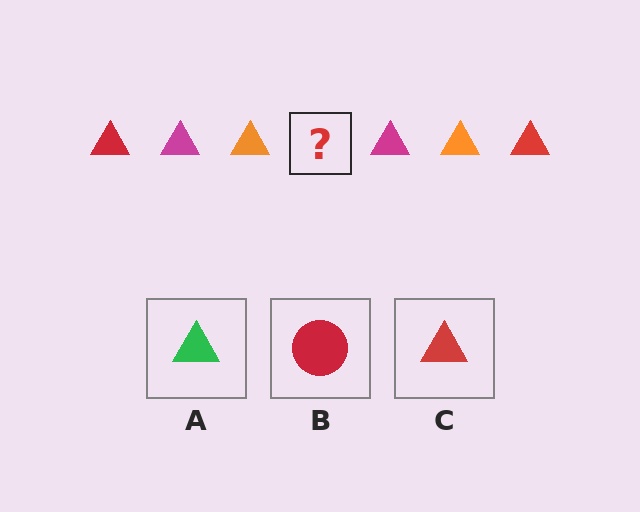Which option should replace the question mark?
Option C.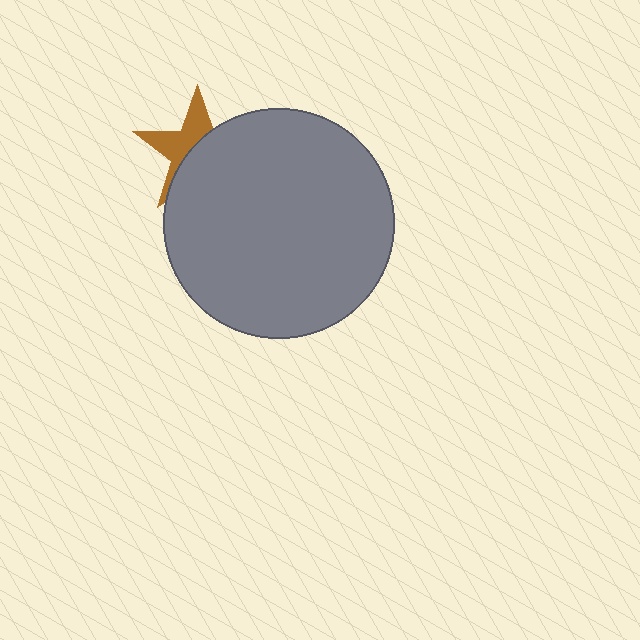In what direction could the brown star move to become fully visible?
The brown star could move toward the upper-left. That would shift it out from behind the gray circle entirely.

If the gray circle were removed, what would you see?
You would see the complete brown star.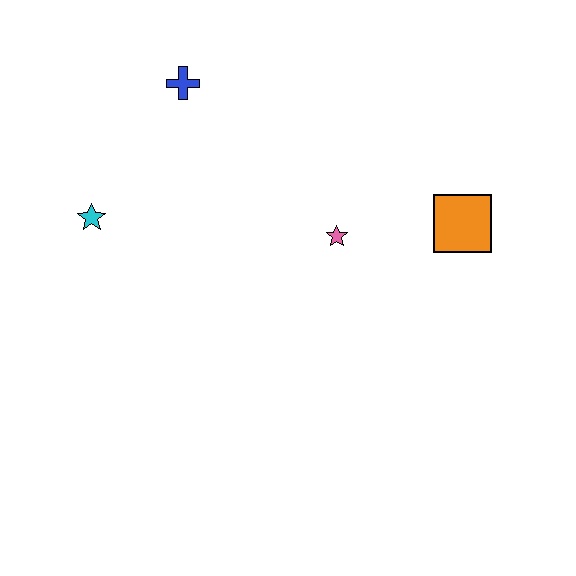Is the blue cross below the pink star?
No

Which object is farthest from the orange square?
The cyan star is farthest from the orange square.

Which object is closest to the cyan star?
The blue cross is closest to the cyan star.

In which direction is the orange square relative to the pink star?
The orange square is to the right of the pink star.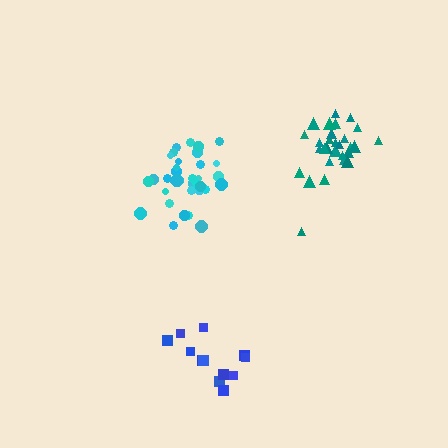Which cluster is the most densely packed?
Teal.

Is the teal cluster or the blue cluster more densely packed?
Teal.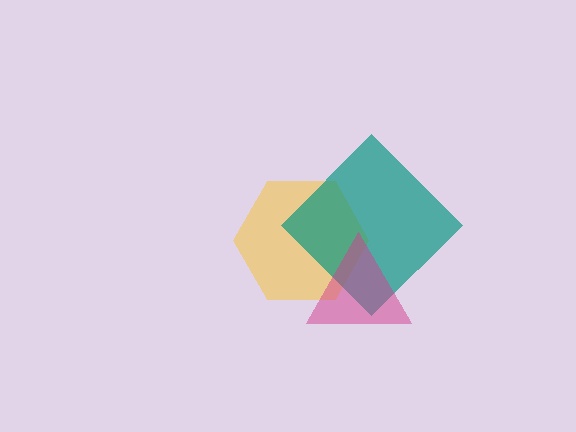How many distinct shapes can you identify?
There are 3 distinct shapes: a yellow hexagon, a teal diamond, a magenta triangle.